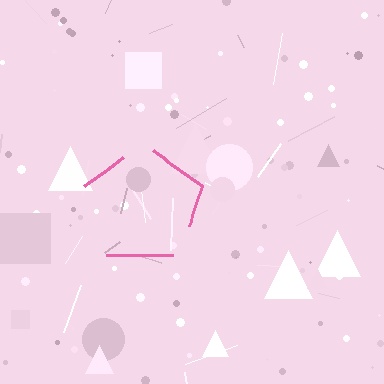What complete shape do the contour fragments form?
The contour fragments form a pentagon.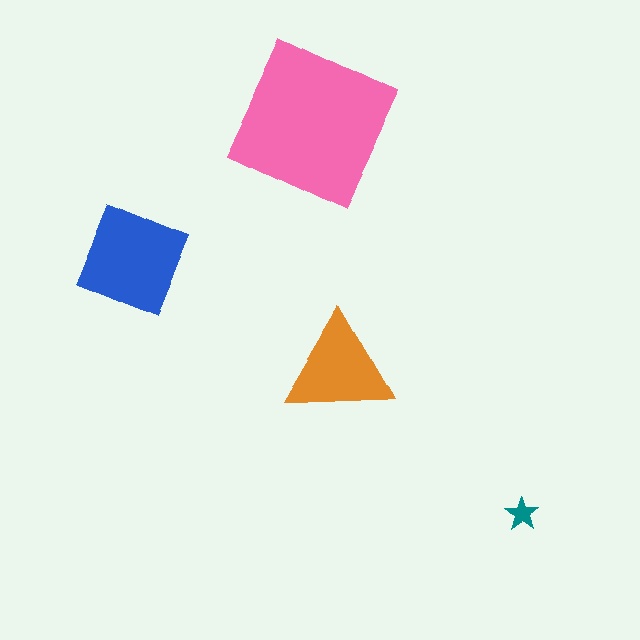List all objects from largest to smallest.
The pink square, the blue diamond, the orange triangle, the teal star.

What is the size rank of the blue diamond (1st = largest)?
2nd.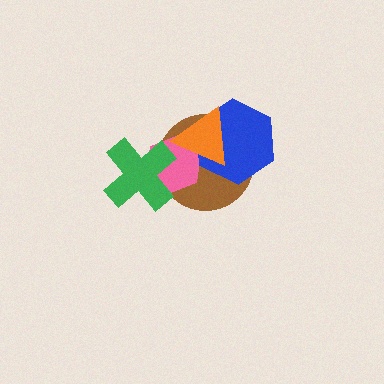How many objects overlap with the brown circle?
4 objects overlap with the brown circle.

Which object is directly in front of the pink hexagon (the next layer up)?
The green cross is directly in front of the pink hexagon.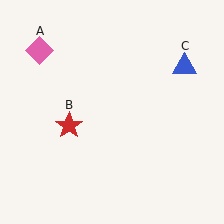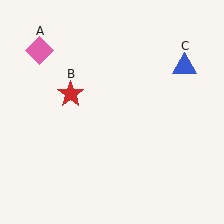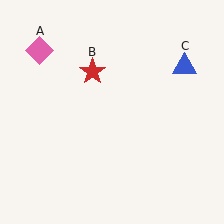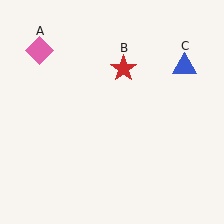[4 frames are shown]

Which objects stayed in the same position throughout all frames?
Pink diamond (object A) and blue triangle (object C) remained stationary.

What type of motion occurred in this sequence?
The red star (object B) rotated clockwise around the center of the scene.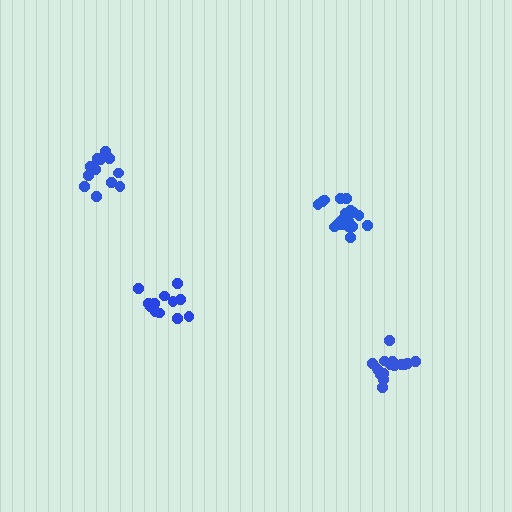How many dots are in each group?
Group 1: 12 dots, Group 2: 12 dots, Group 3: 18 dots, Group 4: 16 dots (58 total).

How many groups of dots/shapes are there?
There are 4 groups.